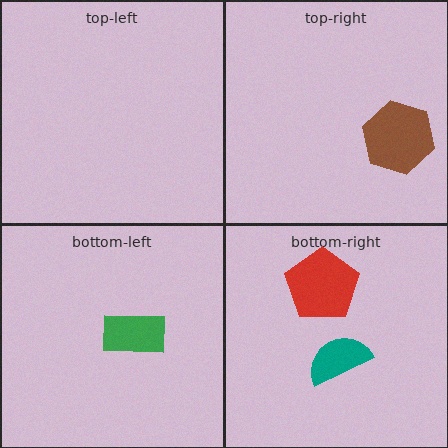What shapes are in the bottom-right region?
The red pentagon, the teal semicircle.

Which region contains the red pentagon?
The bottom-right region.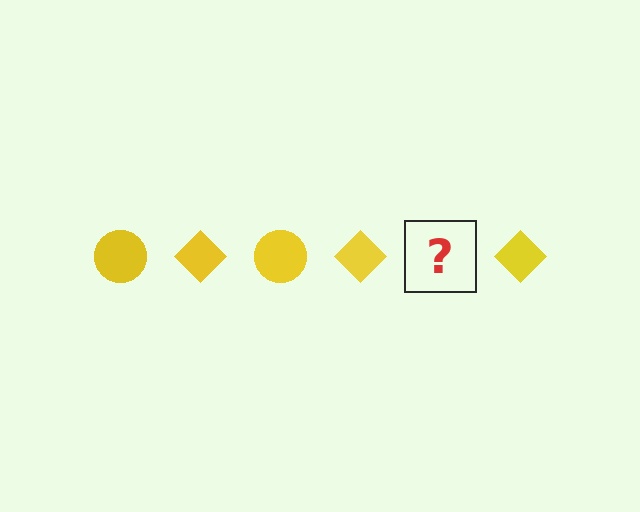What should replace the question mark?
The question mark should be replaced with a yellow circle.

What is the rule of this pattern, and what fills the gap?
The rule is that the pattern cycles through circle, diamond shapes in yellow. The gap should be filled with a yellow circle.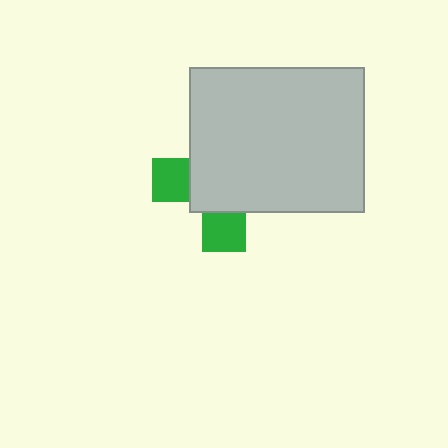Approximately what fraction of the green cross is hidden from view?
Roughly 69% of the green cross is hidden behind the light gray rectangle.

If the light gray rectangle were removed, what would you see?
You would see the complete green cross.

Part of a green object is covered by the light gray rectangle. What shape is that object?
It is a cross.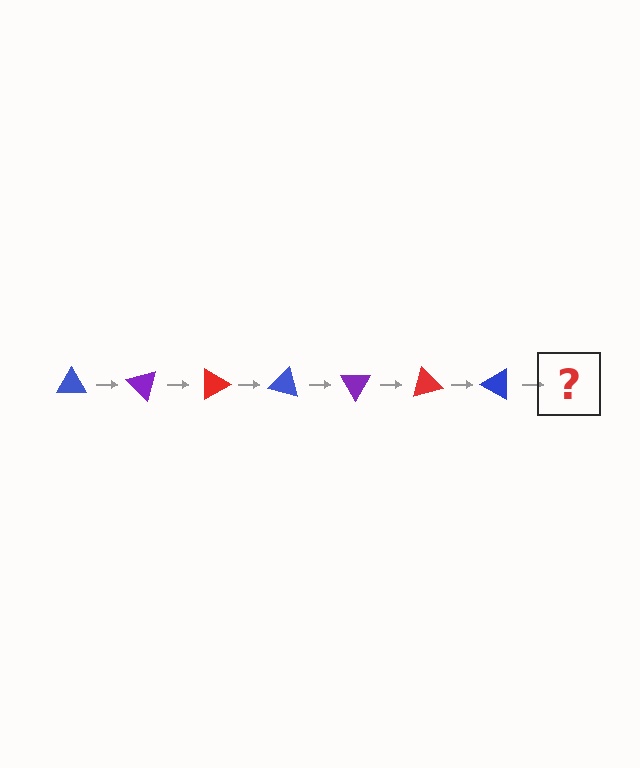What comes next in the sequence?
The next element should be a purple triangle, rotated 315 degrees from the start.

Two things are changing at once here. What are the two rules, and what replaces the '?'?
The two rules are that it rotates 45 degrees each step and the color cycles through blue, purple, and red. The '?' should be a purple triangle, rotated 315 degrees from the start.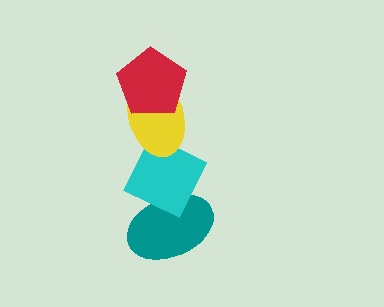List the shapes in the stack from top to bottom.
From top to bottom: the red pentagon, the yellow ellipse, the cyan diamond, the teal ellipse.